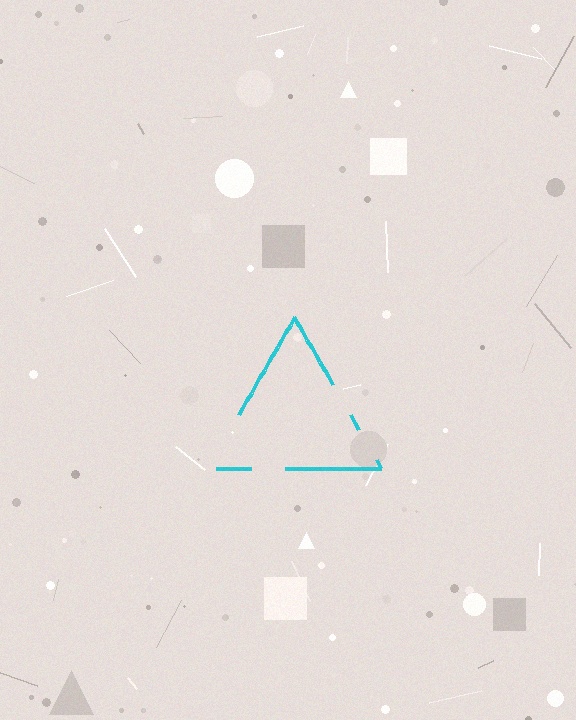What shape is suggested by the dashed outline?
The dashed outline suggests a triangle.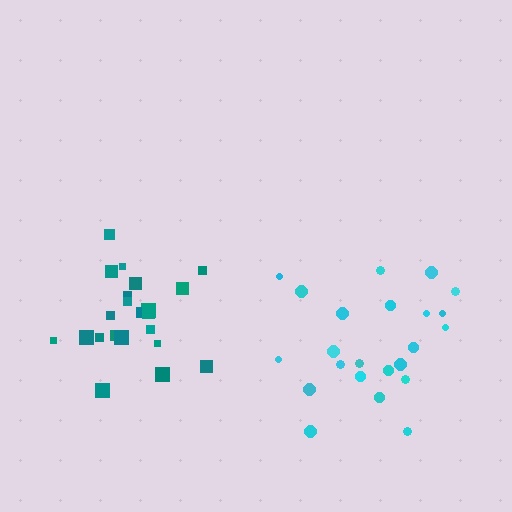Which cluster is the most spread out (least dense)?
Cyan.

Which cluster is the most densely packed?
Teal.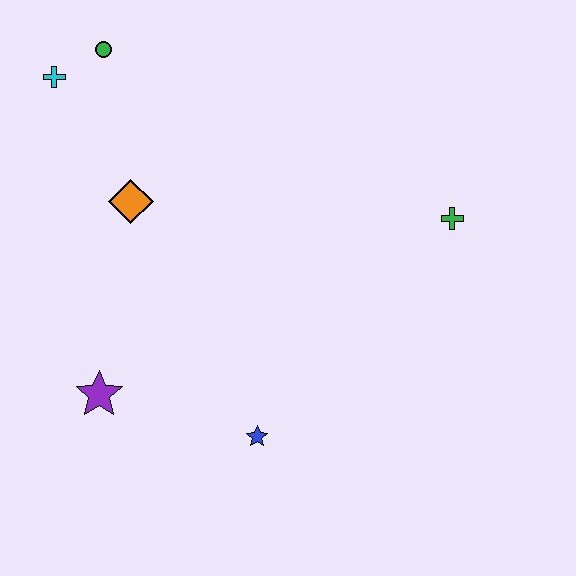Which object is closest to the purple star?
The blue star is closest to the purple star.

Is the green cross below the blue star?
No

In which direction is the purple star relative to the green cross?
The purple star is to the left of the green cross.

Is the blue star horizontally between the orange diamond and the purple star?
No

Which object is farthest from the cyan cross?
The green cross is farthest from the cyan cross.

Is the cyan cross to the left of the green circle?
Yes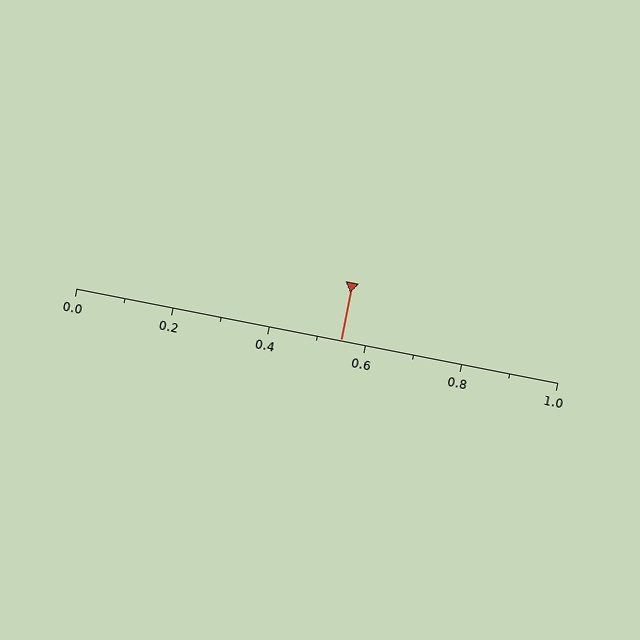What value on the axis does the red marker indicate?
The marker indicates approximately 0.55.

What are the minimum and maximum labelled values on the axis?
The axis runs from 0.0 to 1.0.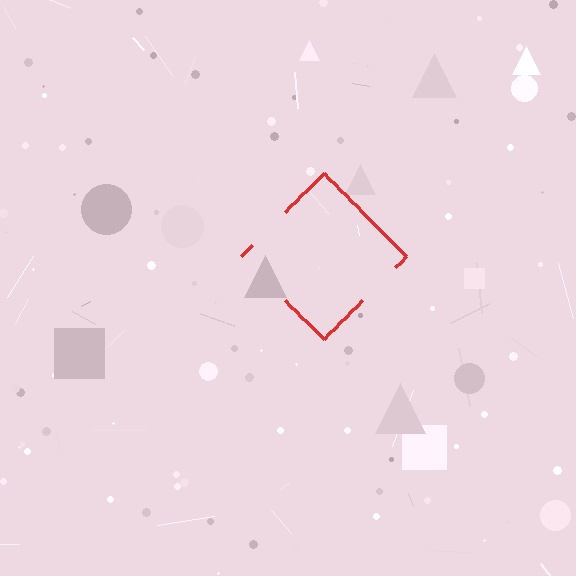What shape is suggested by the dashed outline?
The dashed outline suggests a diamond.